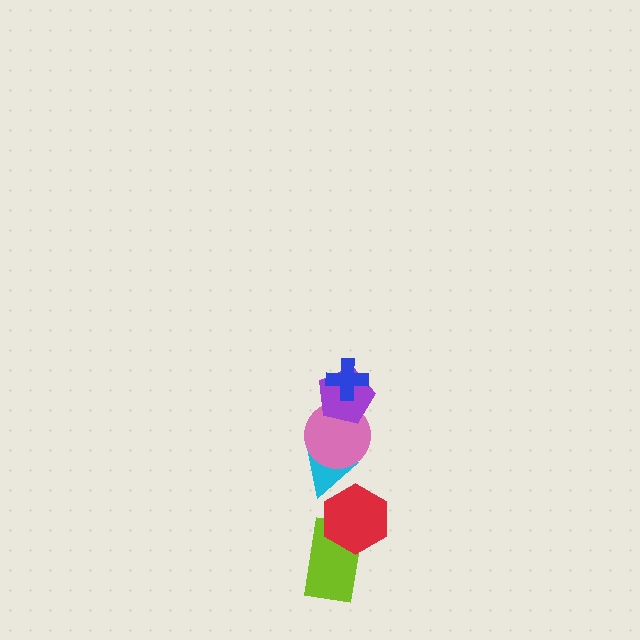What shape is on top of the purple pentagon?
The blue cross is on top of the purple pentagon.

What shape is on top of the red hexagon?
The cyan triangle is on top of the red hexagon.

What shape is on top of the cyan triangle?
The pink circle is on top of the cyan triangle.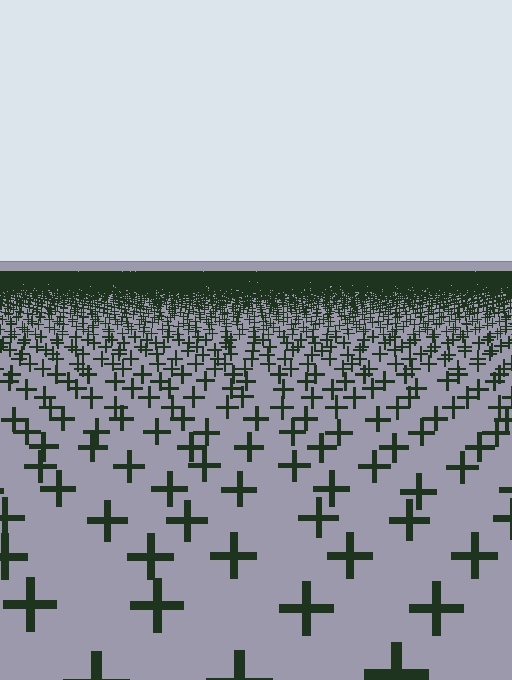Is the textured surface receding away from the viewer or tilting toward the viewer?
The surface is receding away from the viewer. Texture elements get smaller and denser toward the top.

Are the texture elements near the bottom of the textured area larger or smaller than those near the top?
Larger. Near the bottom, elements are closer to the viewer and appear at a bigger on-screen size.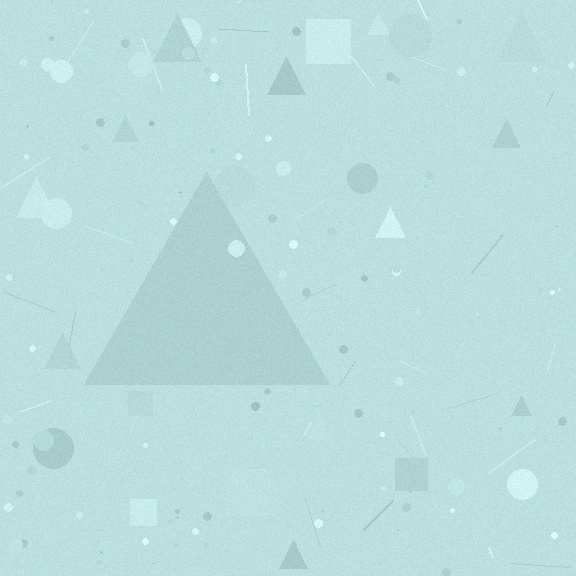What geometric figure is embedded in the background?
A triangle is embedded in the background.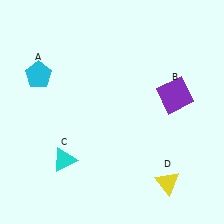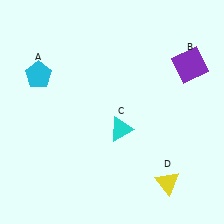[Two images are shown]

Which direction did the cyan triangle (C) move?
The cyan triangle (C) moved right.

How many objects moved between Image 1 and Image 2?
2 objects moved between the two images.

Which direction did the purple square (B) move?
The purple square (B) moved up.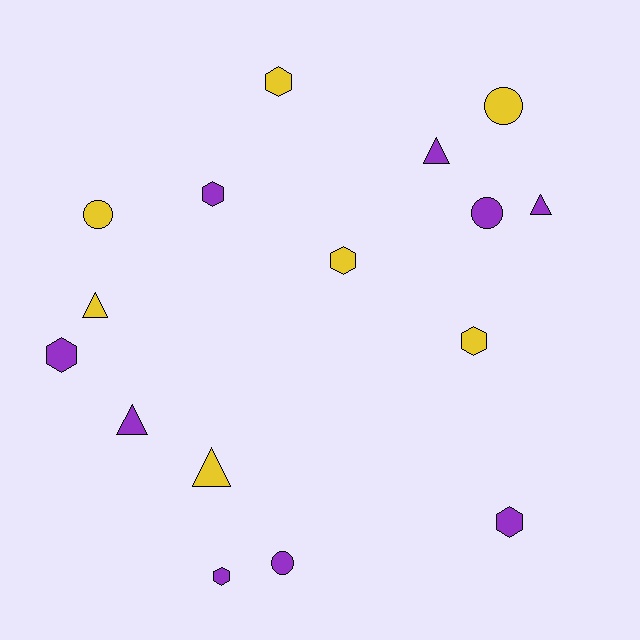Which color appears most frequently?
Purple, with 9 objects.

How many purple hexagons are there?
There are 4 purple hexagons.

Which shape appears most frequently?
Hexagon, with 7 objects.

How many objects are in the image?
There are 16 objects.